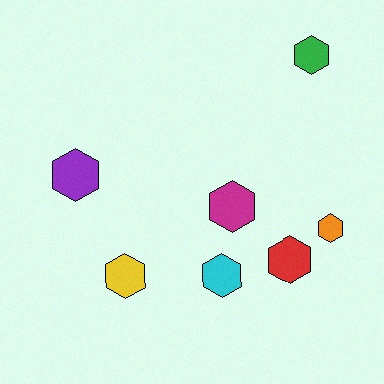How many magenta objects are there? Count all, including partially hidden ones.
There is 1 magenta object.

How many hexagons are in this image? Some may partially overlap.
There are 7 hexagons.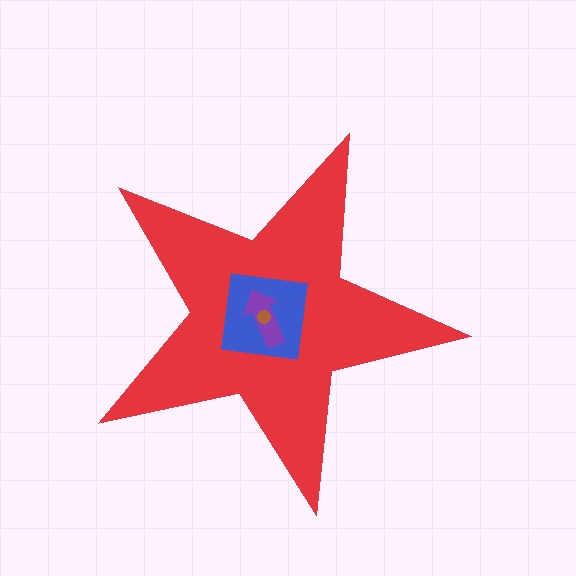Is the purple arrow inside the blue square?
Yes.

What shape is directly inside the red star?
The blue square.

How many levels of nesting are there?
4.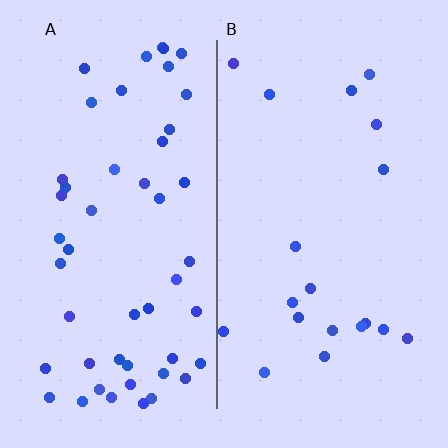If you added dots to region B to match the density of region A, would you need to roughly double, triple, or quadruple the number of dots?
Approximately triple.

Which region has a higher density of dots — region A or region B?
A (the left).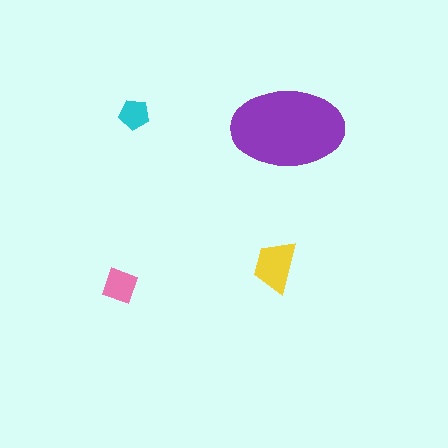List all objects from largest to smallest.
The purple ellipse, the yellow trapezoid, the pink diamond, the cyan pentagon.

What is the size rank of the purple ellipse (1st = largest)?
1st.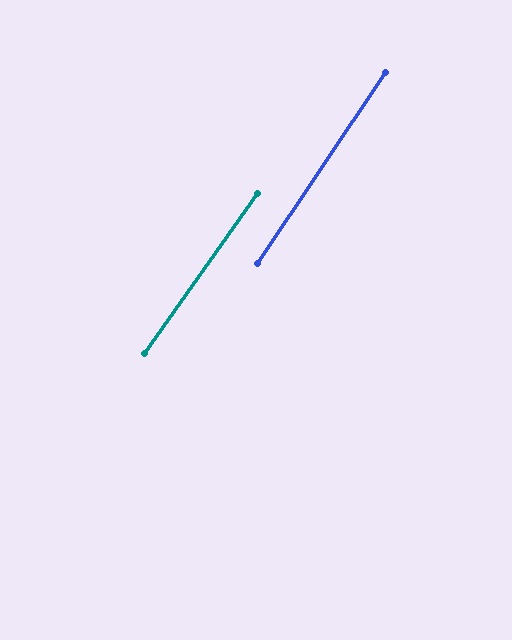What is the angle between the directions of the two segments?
Approximately 1 degree.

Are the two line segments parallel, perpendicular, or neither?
Parallel — their directions differ by only 1.1°.